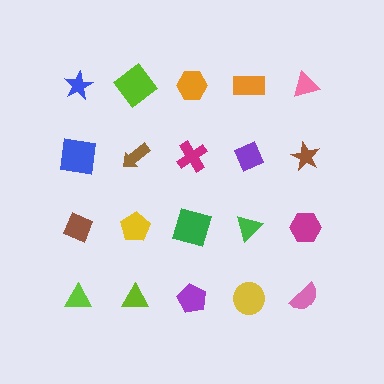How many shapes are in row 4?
5 shapes.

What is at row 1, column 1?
A blue star.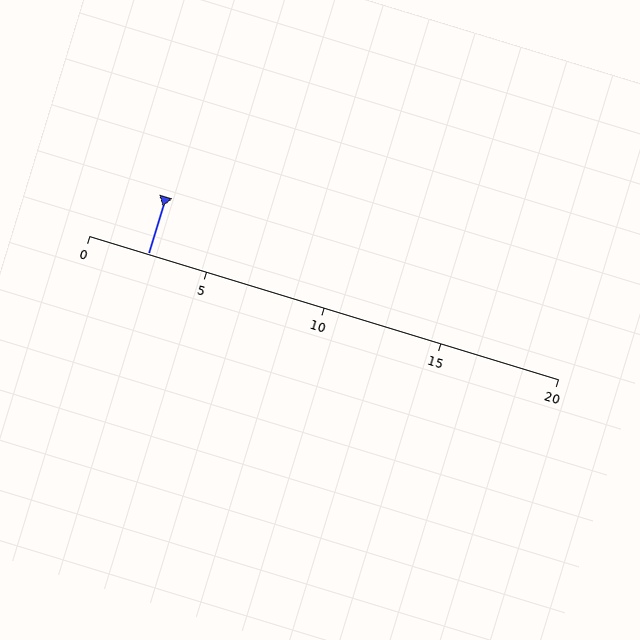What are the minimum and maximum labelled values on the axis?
The axis runs from 0 to 20.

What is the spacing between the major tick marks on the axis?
The major ticks are spaced 5 apart.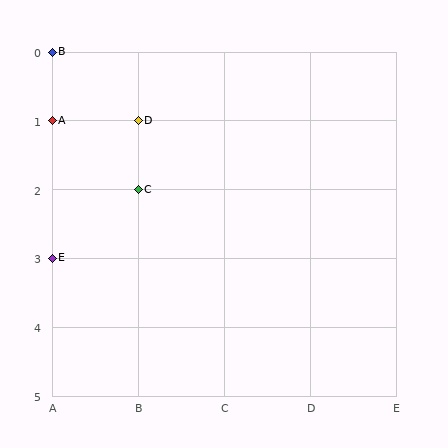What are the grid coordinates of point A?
Point A is at grid coordinates (A, 1).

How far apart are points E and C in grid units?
Points E and C are 1 column and 1 row apart (about 1.4 grid units diagonally).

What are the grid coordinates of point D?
Point D is at grid coordinates (B, 1).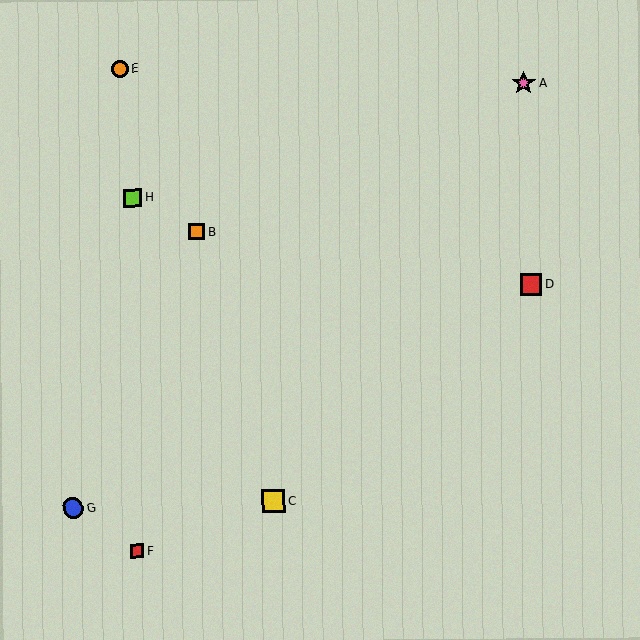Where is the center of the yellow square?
The center of the yellow square is at (273, 501).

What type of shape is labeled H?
Shape H is a lime square.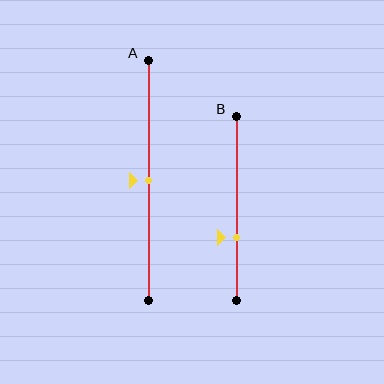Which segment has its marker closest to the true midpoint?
Segment A has its marker closest to the true midpoint.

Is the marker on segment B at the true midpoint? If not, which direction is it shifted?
No, the marker on segment B is shifted downward by about 16% of the segment length.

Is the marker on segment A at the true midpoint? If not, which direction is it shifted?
Yes, the marker on segment A is at the true midpoint.